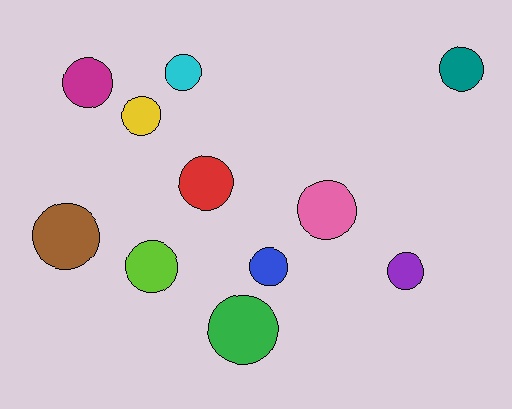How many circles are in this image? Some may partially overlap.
There are 11 circles.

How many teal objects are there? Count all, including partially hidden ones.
There is 1 teal object.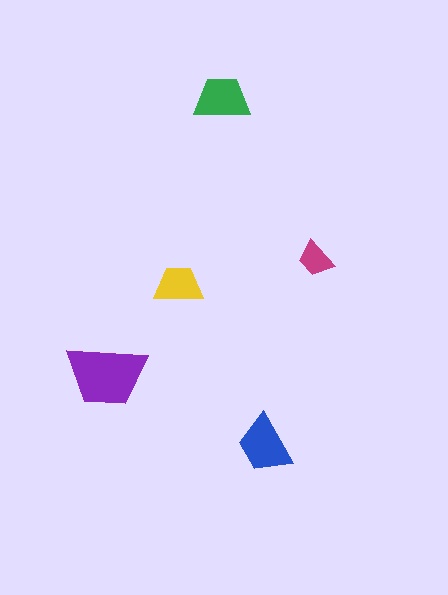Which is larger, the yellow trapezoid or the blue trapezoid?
The blue one.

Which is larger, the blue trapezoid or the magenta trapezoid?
The blue one.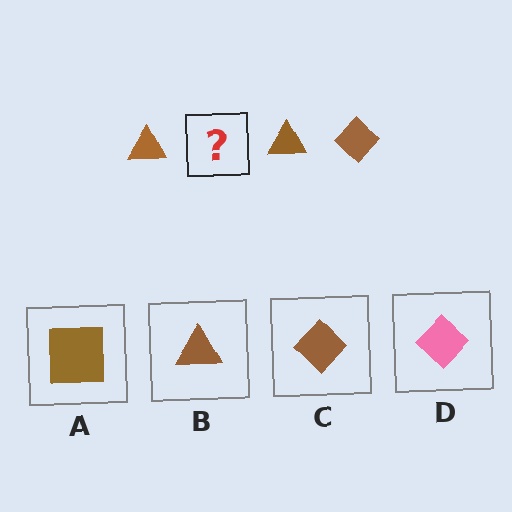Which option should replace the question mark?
Option C.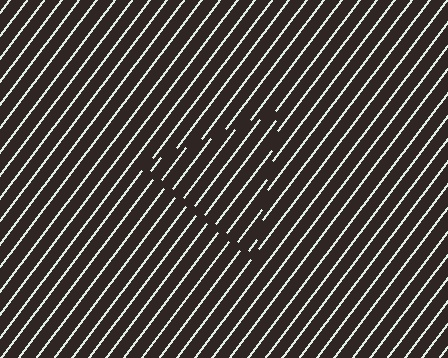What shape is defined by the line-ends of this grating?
An illusory triangle. The interior of the shape contains the same grating, shifted by half a period — the contour is defined by the phase discontinuity where line-ends from the inner and outer gratings abut.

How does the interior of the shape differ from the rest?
The interior of the shape contains the same grating, shifted by half a period — the contour is defined by the phase discontinuity where line-ends from the inner and outer gratings abut.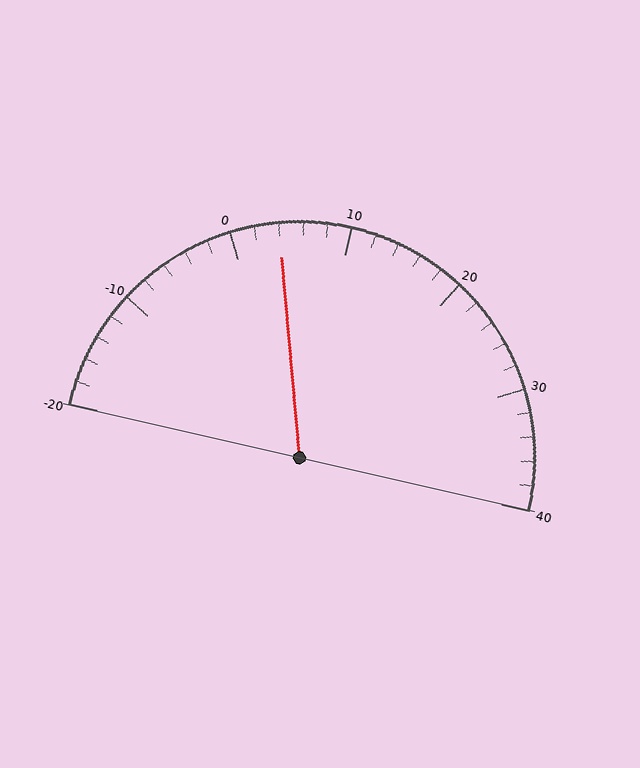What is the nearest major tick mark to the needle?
The nearest major tick mark is 0.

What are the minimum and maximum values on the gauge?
The gauge ranges from -20 to 40.